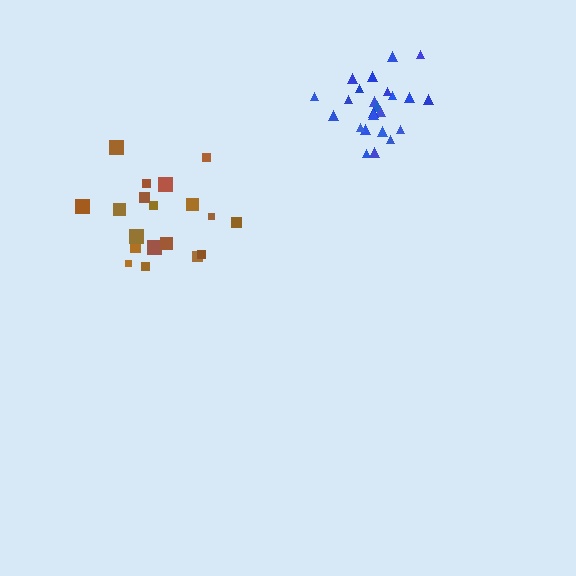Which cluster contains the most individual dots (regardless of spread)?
Blue (24).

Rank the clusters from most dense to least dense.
blue, brown.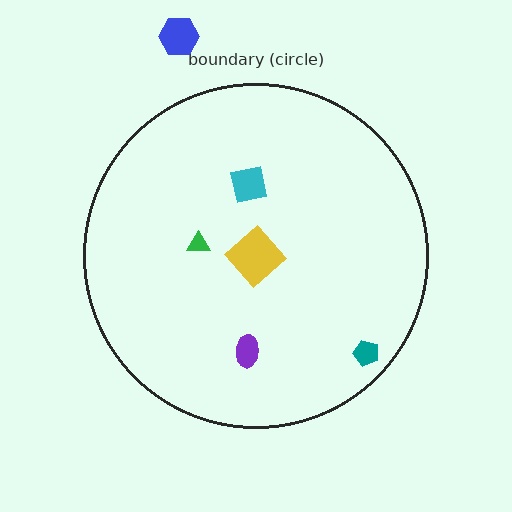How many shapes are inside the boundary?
5 inside, 1 outside.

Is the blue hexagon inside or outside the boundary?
Outside.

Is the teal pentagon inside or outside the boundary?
Inside.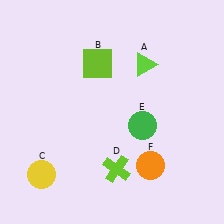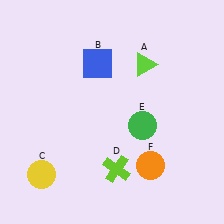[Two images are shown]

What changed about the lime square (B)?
In Image 1, B is lime. In Image 2, it changed to blue.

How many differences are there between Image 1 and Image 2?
There is 1 difference between the two images.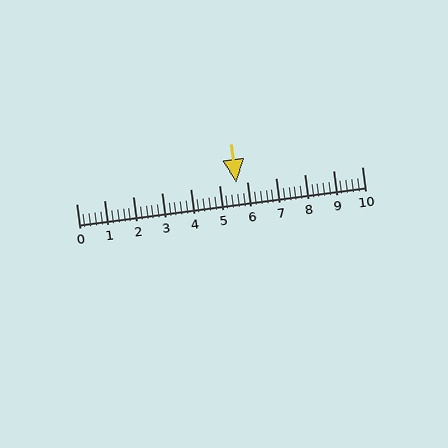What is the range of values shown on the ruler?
The ruler shows values from 0 to 10.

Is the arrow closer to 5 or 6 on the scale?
The arrow is closer to 6.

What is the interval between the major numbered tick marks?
The major tick marks are spaced 1 units apart.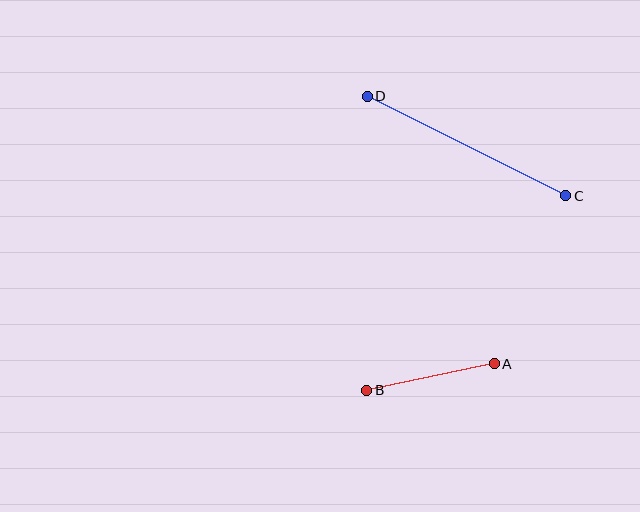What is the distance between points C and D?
The distance is approximately 222 pixels.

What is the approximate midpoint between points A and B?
The midpoint is at approximately (431, 377) pixels.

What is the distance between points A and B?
The distance is approximately 131 pixels.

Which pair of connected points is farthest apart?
Points C and D are farthest apart.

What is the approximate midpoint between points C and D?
The midpoint is at approximately (466, 146) pixels.